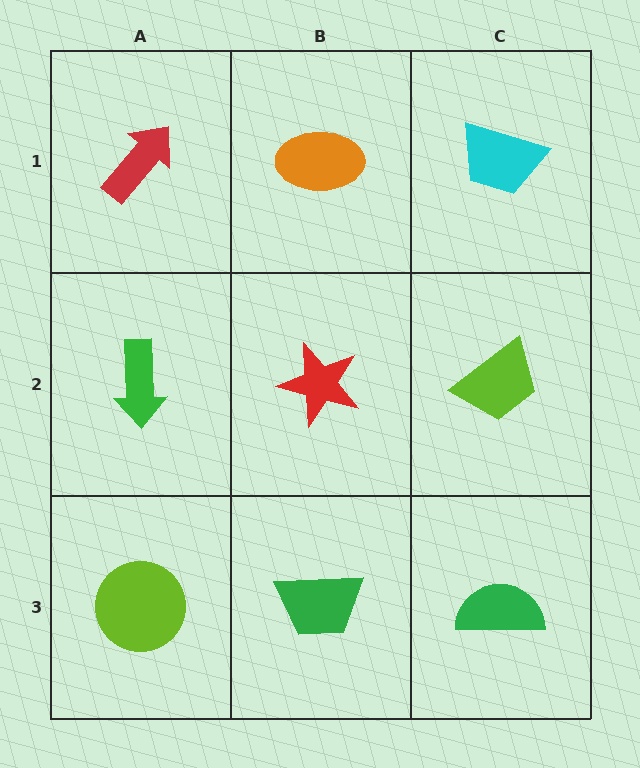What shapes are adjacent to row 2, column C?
A cyan trapezoid (row 1, column C), a green semicircle (row 3, column C), a red star (row 2, column B).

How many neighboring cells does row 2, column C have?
3.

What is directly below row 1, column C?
A lime trapezoid.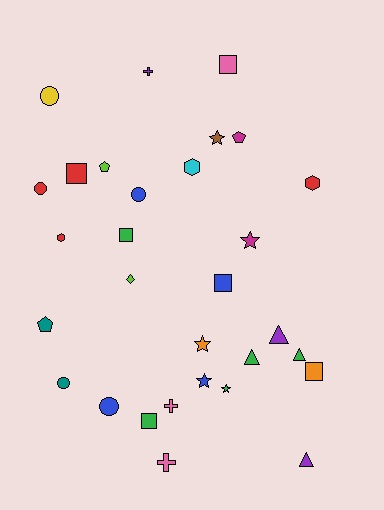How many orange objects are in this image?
There are 2 orange objects.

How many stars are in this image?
There are 5 stars.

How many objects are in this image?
There are 30 objects.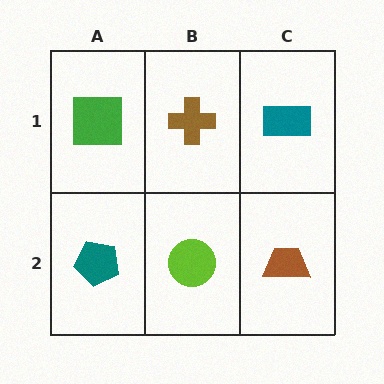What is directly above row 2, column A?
A green square.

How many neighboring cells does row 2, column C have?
2.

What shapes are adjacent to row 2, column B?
A brown cross (row 1, column B), a teal pentagon (row 2, column A), a brown trapezoid (row 2, column C).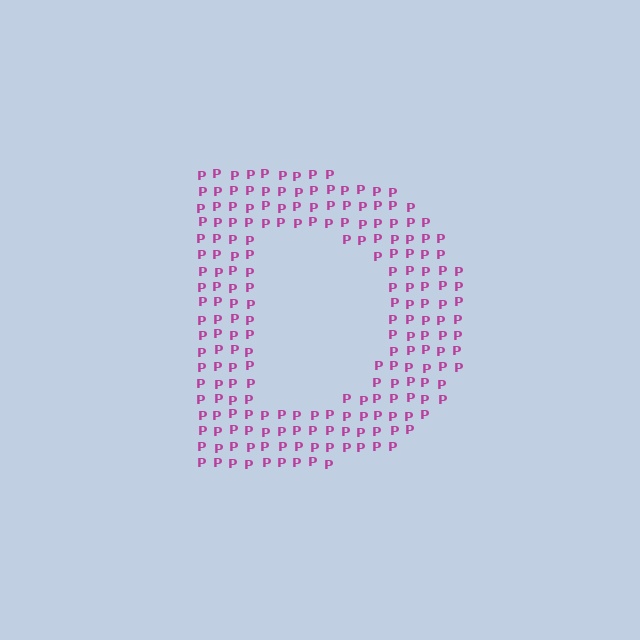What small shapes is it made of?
It is made of small letter P's.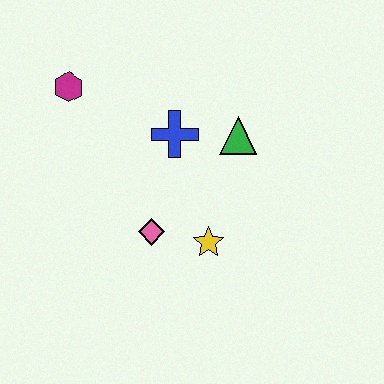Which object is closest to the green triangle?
The blue cross is closest to the green triangle.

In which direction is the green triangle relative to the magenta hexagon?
The green triangle is to the right of the magenta hexagon.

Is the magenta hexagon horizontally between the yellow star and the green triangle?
No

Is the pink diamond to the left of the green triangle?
Yes